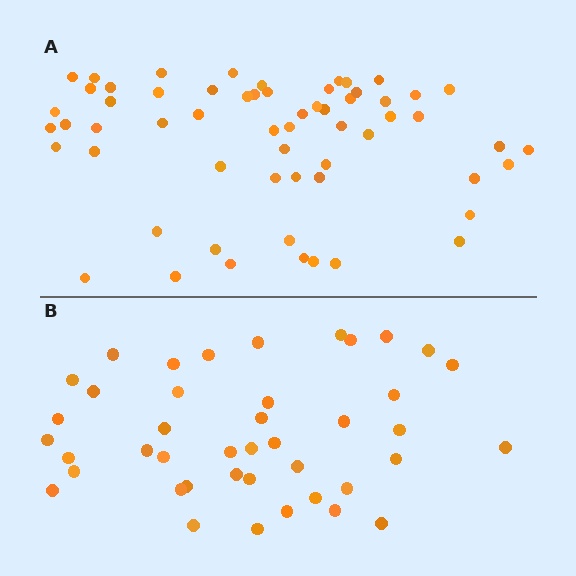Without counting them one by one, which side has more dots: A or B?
Region A (the top region) has more dots.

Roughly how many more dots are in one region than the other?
Region A has approximately 20 more dots than region B.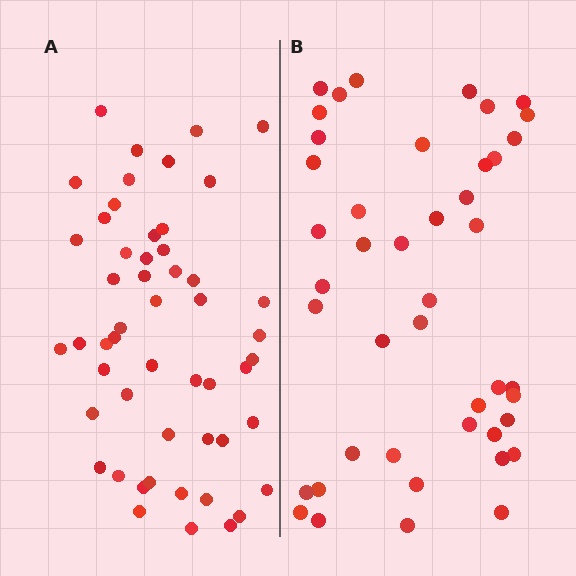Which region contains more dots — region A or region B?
Region A (the left region) has more dots.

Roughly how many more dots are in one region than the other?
Region A has roughly 8 or so more dots than region B.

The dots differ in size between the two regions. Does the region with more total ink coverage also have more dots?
No. Region B has more total ink coverage because its dots are larger, but region A actually contains more individual dots. Total area can be misleading — the number of items is what matters here.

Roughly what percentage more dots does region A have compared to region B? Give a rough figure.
About 20% more.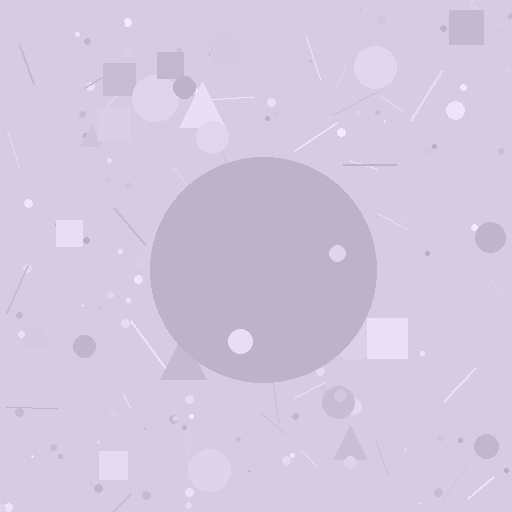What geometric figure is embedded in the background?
A circle is embedded in the background.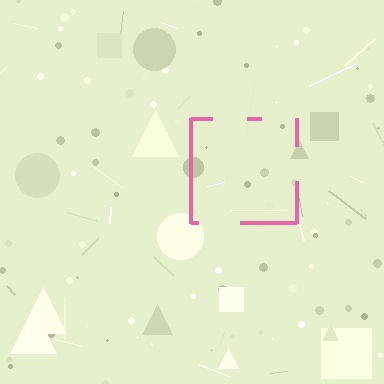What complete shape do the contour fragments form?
The contour fragments form a square.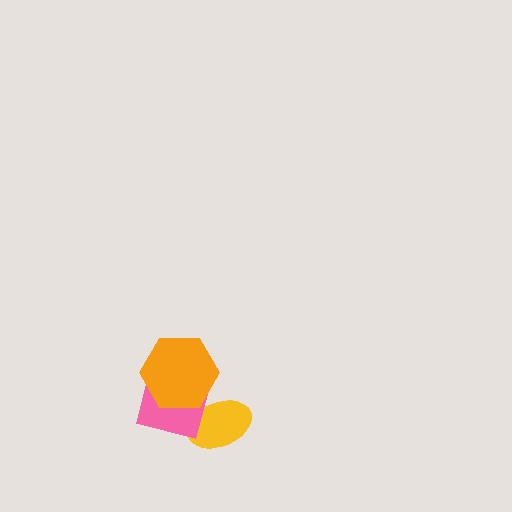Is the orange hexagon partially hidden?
No, no other shape covers it.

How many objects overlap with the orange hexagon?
2 objects overlap with the orange hexagon.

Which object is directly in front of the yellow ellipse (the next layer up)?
The pink square is directly in front of the yellow ellipse.